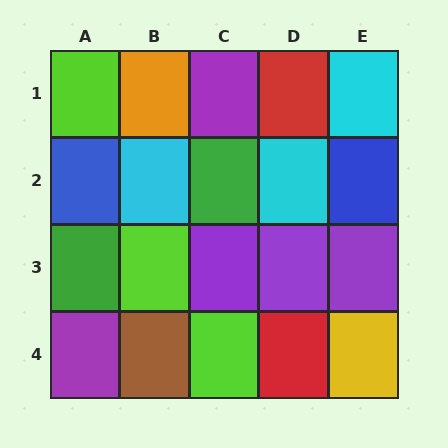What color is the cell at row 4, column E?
Yellow.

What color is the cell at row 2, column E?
Blue.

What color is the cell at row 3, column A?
Green.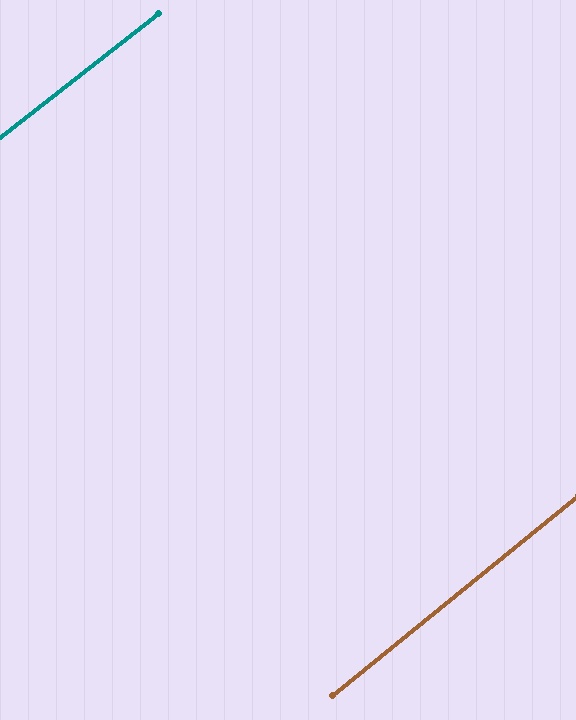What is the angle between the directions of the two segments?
Approximately 1 degree.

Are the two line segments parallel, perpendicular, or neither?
Parallel — their directions differ by only 1.2°.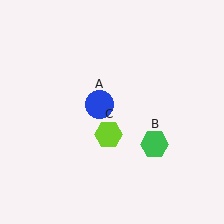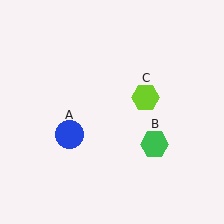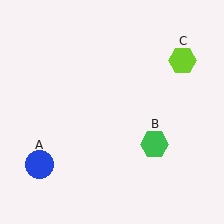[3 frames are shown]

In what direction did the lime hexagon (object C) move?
The lime hexagon (object C) moved up and to the right.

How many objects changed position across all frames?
2 objects changed position: blue circle (object A), lime hexagon (object C).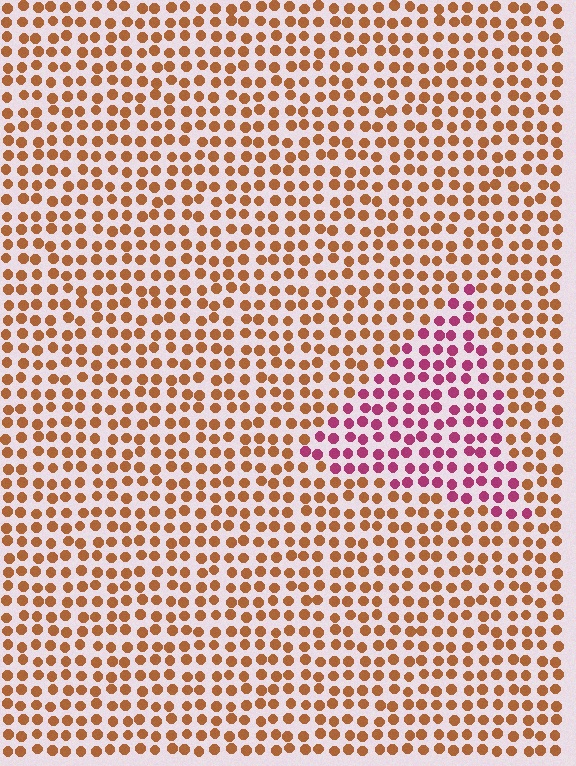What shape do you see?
I see a triangle.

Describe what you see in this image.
The image is filled with small brown elements in a uniform arrangement. A triangle-shaped region is visible where the elements are tinted to a slightly different hue, forming a subtle color boundary.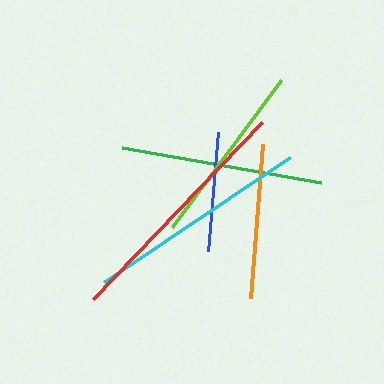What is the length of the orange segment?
The orange segment is approximately 155 pixels long.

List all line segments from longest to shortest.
From longest to shortest: red, cyan, green, lime, orange, blue.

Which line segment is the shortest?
The blue line is the shortest at approximately 119 pixels.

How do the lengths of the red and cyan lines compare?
The red and cyan lines are approximately the same length.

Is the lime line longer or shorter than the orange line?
The lime line is longer than the orange line.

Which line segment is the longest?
The red line is the longest at approximately 245 pixels.